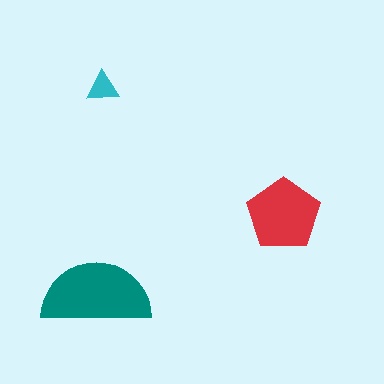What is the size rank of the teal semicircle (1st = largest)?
1st.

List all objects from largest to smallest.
The teal semicircle, the red pentagon, the cyan triangle.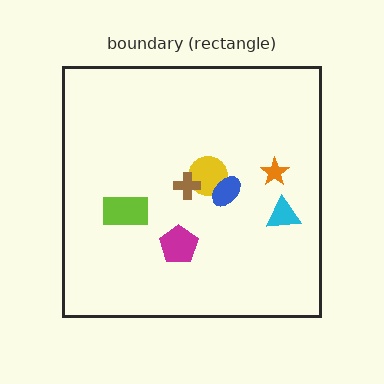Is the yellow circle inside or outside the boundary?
Inside.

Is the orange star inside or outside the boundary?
Inside.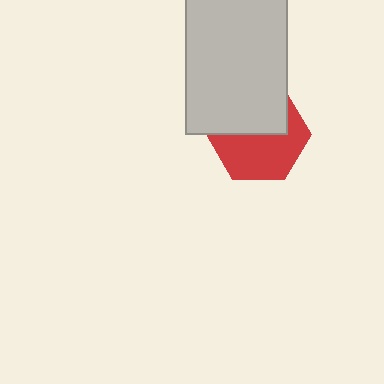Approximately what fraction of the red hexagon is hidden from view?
Roughly 44% of the red hexagon is hidden behind the light gray rectangle.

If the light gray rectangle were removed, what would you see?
You would see the complete red hexagon.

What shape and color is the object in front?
The object in front is a light gray rectangle.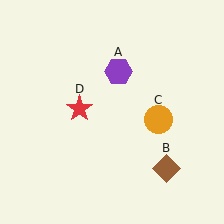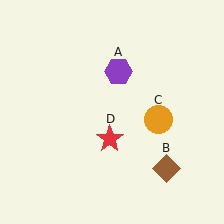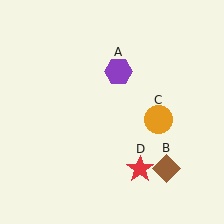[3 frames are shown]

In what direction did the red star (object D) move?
The red star (object D) moved down and to the right.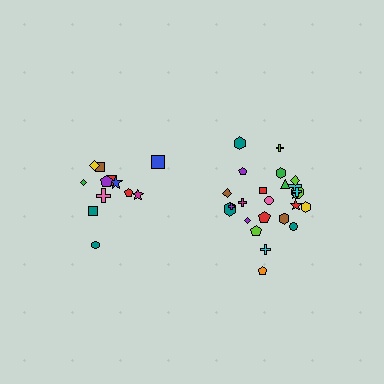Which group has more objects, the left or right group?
The right group.